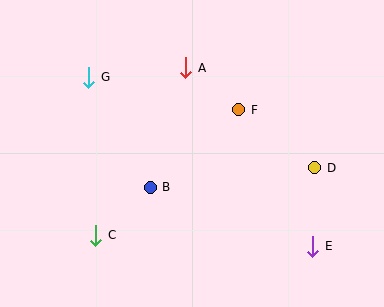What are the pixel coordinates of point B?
Point B is at (150, 187).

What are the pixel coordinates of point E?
Point E is at (313, 246).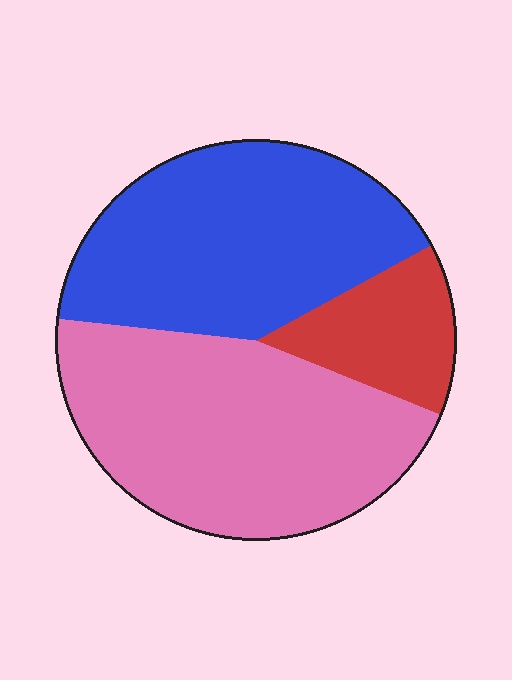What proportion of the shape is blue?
Blue takes up about two fifths (2/5) of the shape.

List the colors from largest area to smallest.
From largest to smallest: pink, blue, red.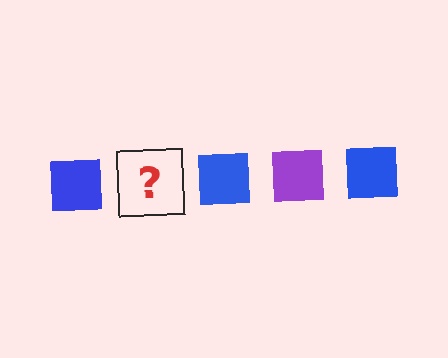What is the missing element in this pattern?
The missing element is a purple square.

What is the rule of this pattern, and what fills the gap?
The rule is that the pattern cycles through blue, purple squares. The gap should be filled with a purple square.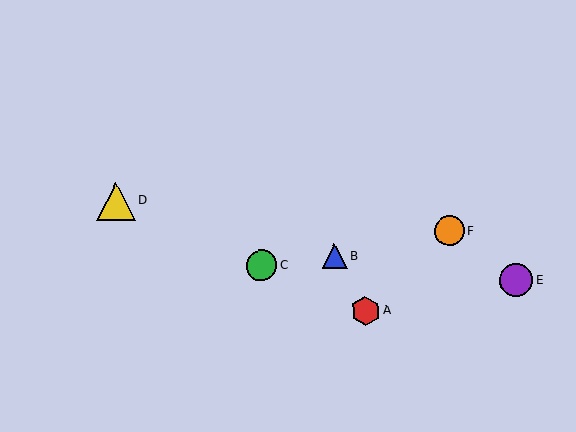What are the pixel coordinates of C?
Object C is at (261, 265).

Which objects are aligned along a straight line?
Objects A, C, D are aligned along a straight line.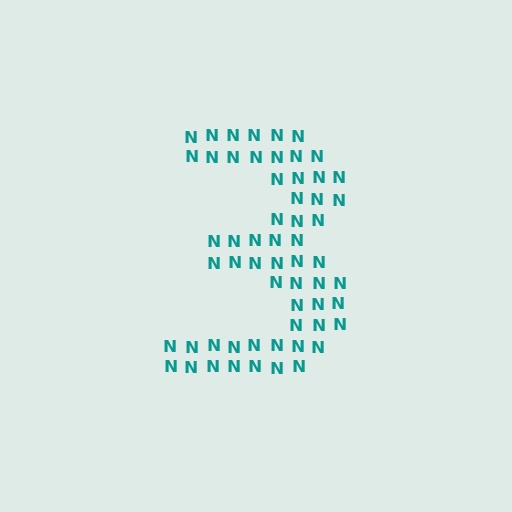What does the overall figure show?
The overall figure shows the digit 3.